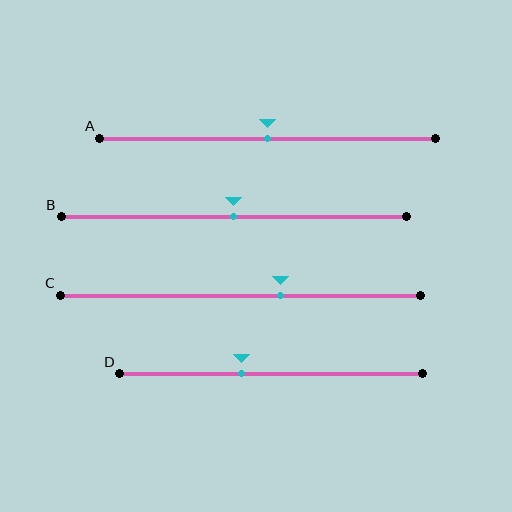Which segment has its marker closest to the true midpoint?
Segment A has its marker closest to the true midpoint.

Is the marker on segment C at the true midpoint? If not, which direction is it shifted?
No, the marker on segment C is shifted to the right by about 11% of the segment length.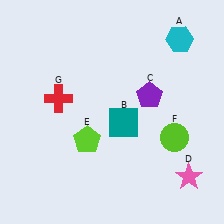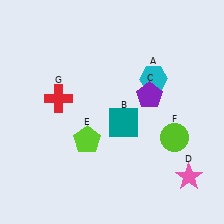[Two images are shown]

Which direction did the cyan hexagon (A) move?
The cyan hexagon (A) moved down.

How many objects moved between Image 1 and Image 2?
1 object moved between the two images.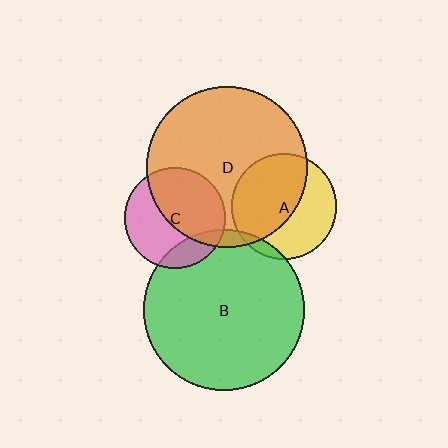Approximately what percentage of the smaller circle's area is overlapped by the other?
Approximately 20%.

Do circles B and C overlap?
Yes.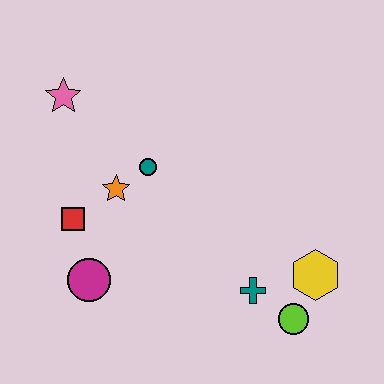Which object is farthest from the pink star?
The lime circle is farthest from the pink star.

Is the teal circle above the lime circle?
Yes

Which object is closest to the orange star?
The teal circle is closest to the orange star.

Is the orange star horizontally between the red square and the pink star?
No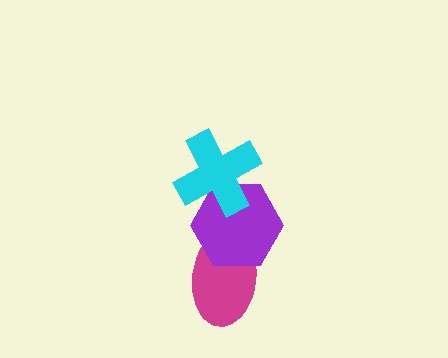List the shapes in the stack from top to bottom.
From top to bottom: the cyan cross, the purple hexagon, the magenta ellipse.